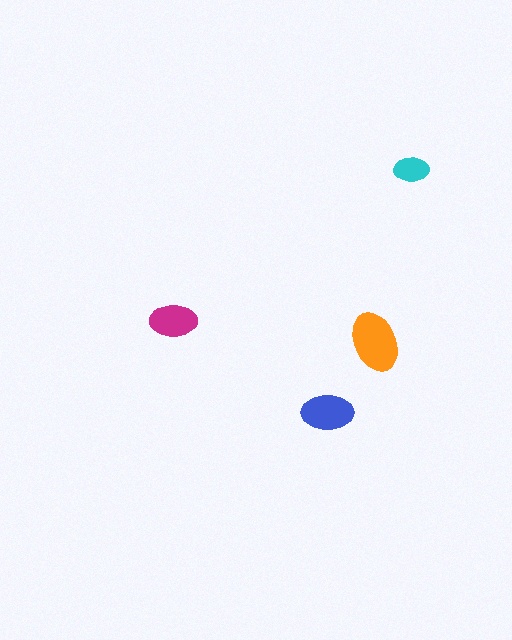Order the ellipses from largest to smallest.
the orange one, the blue one, the magenta one, the cyan one.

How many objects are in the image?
There are 4 objects in the image.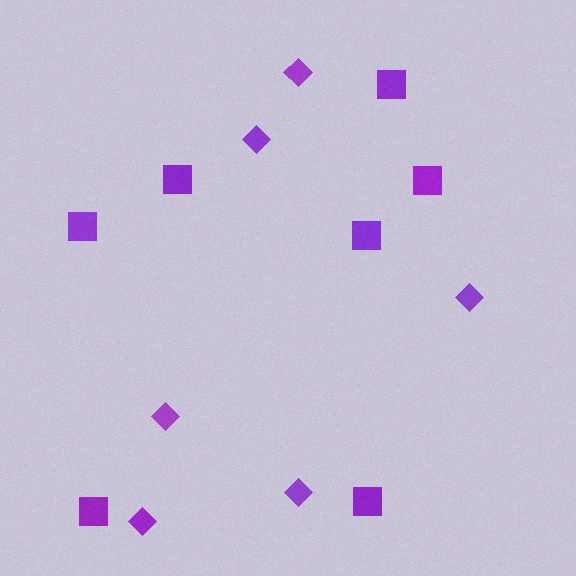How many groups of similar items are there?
There are 2 groups: one group of squares (7) and one group of diamonds (6).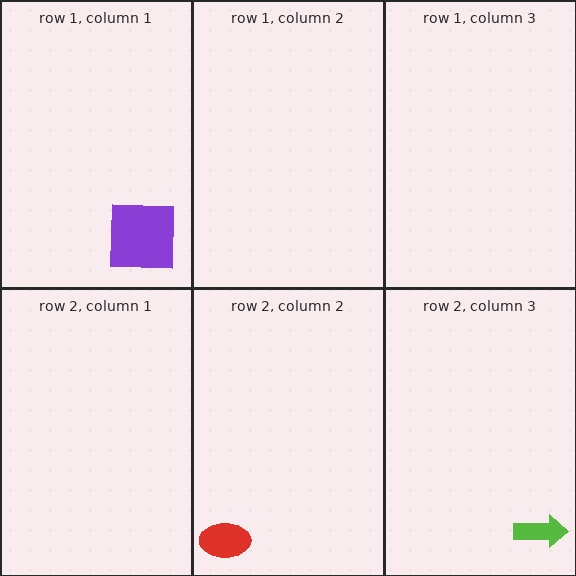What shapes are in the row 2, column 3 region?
The lime arrow.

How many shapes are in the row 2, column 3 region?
1.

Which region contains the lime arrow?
The row 2, column 3 region.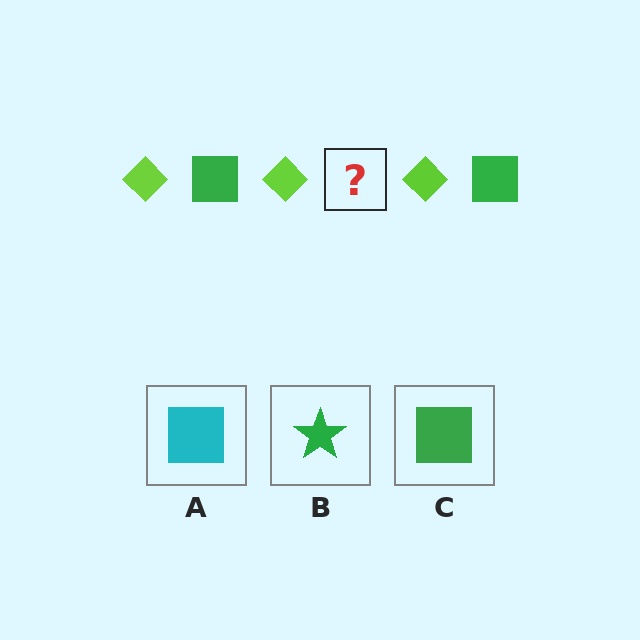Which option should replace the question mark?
Option C.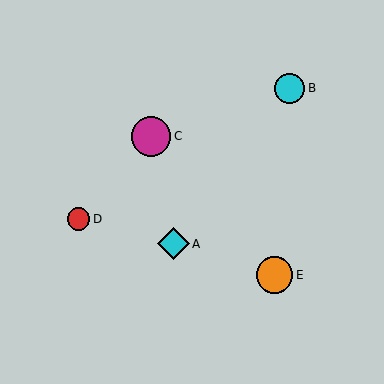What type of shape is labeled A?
Shape A is a cyan diamond.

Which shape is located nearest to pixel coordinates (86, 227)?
The red circle (labeled D) at (78, 219) is nearest to that location.